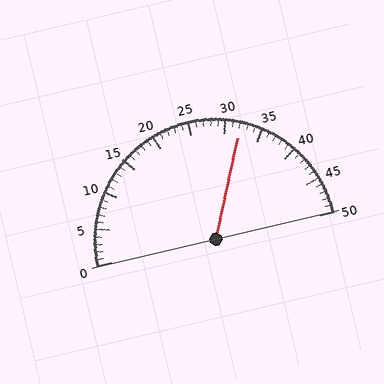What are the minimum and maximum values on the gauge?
The gauge ranges from 0 to 50.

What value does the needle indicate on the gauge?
The needle indicates approximately 32.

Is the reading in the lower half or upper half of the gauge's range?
The reading is in the upper half of the range (0 to 50).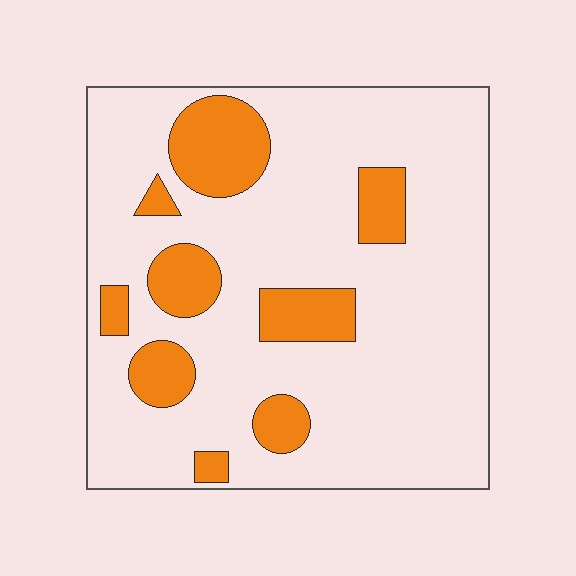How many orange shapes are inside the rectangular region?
9.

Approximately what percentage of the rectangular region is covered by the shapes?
Approximately 20%.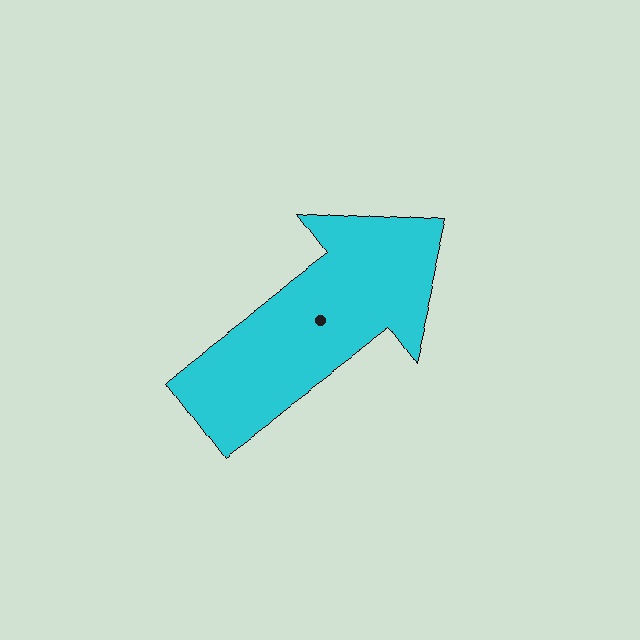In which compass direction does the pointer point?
Northeast.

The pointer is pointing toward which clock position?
Roughly 2 o'clock.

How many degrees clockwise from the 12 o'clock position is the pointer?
Approximately 54 degrees.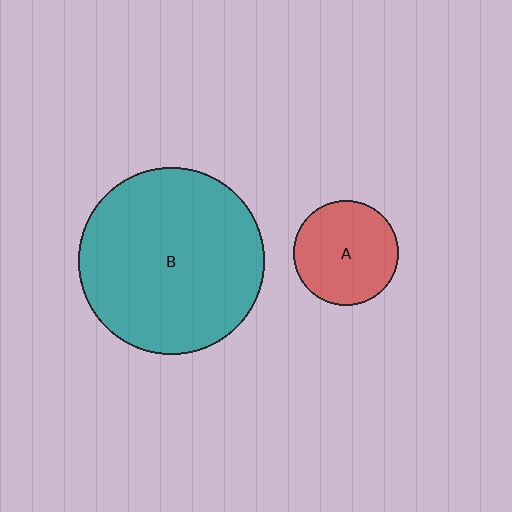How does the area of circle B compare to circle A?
Approximately 3.2 times.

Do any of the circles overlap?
No, none of the circles overlap.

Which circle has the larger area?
Circle B (teal).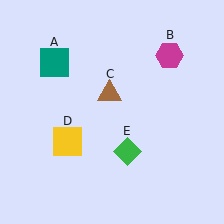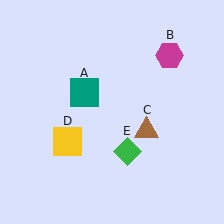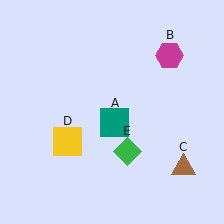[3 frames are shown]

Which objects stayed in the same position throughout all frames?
Magenta hexagon (object B) and yellow square (object D) and green diamond (object E) remained stationary.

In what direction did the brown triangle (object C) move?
The brown triangle (object C) moved down and to the right.